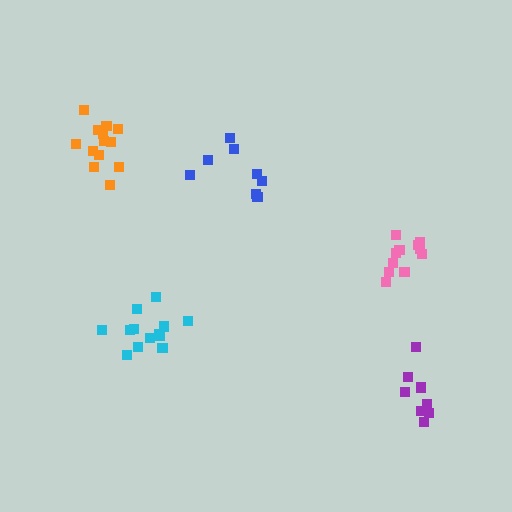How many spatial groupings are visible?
There are 5 spatial groupings.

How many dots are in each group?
Group 1: 8 dots, Group 2: 8 dots, Group 3: 11 dots, Group 4: 13 dots, Group 5: 14 dots (54 total).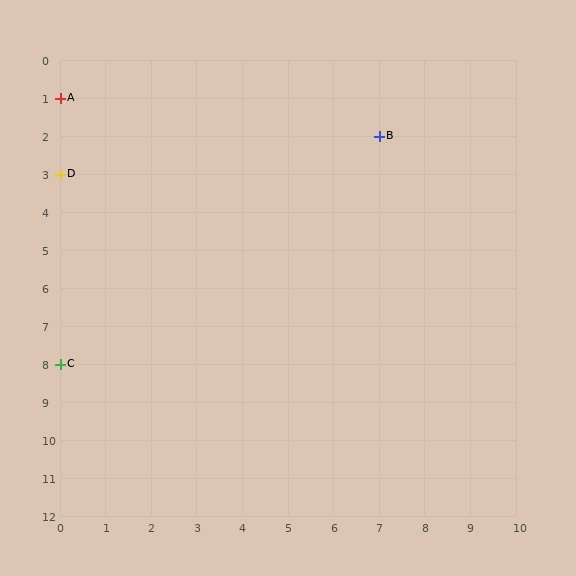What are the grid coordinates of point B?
Point B is at grid coordinates (7, 2).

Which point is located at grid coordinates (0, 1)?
Point A is at (0, 1).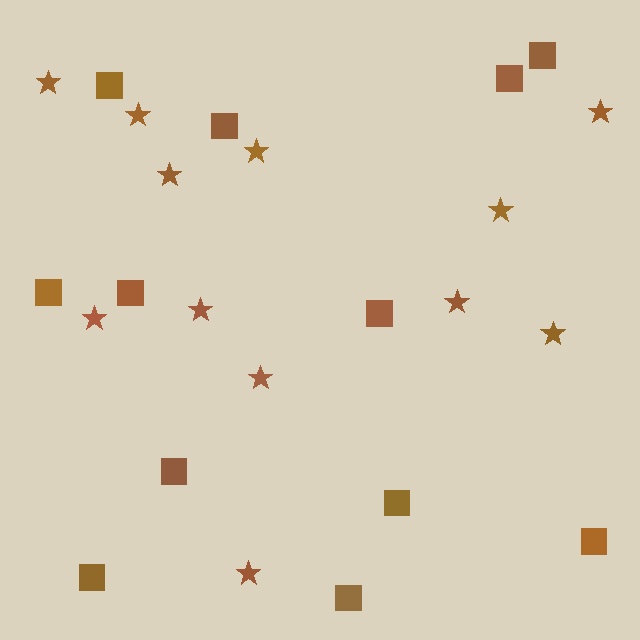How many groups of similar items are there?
There are 2 groups: one group of squares (12) and one group of stars (12).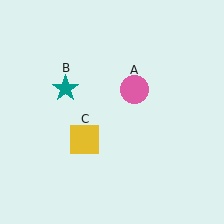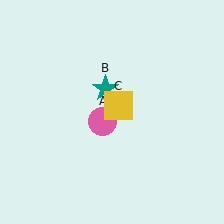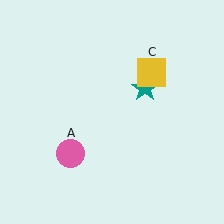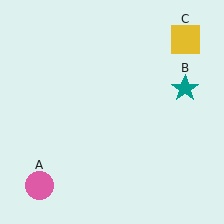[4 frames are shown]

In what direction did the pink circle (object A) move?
The pink circle (object A) moved down and to the left.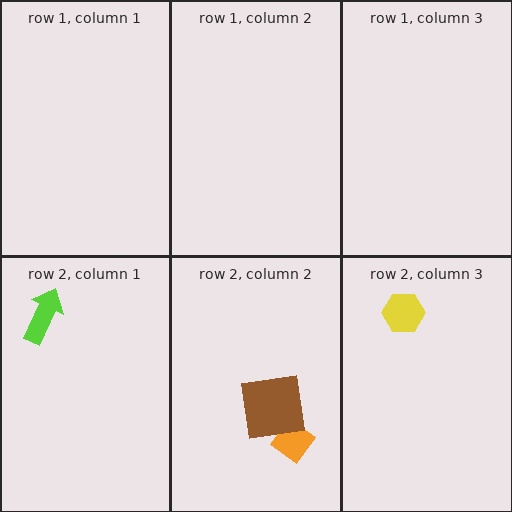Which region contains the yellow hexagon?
The row 2, column 3 region.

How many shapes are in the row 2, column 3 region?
1.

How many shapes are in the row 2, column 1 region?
1.